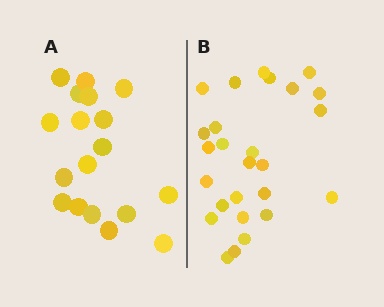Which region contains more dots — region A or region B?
Region B (the right region) has more dots.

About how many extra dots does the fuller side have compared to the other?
Region B has roughly 8 or so more dots than region A.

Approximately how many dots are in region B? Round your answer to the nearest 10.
About 30 dots. (The exact count is 26, which rounds to 30.)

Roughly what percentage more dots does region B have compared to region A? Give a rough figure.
About 45% more.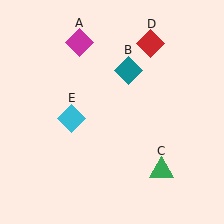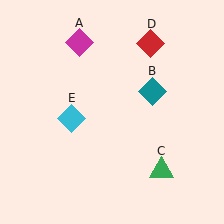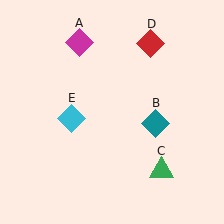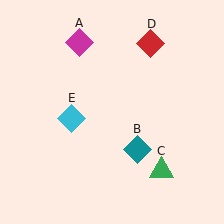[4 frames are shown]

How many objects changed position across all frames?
1 object changed position: teal diamond (object B).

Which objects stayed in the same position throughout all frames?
Magenta diamond (object A) and green triangle (object C) and red diamond (object D) and cyan diamond (object E) remained stationary.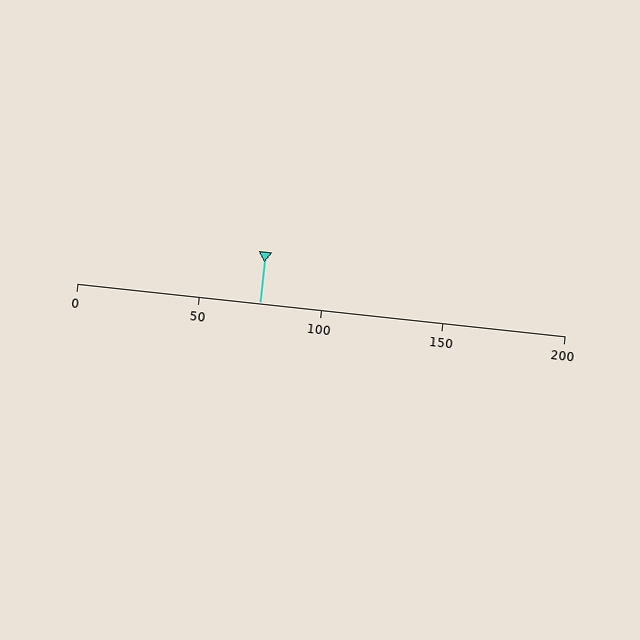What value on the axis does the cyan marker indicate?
The marker indicates approximately 75.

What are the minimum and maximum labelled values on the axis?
The axis runs from 0 to 200.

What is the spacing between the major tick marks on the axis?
The major ticks are spaced 50 apart.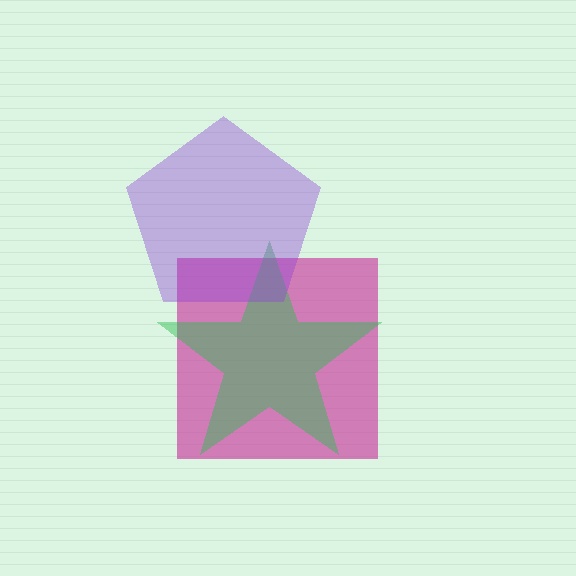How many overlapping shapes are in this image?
There are 3 overlapping shapes in the image.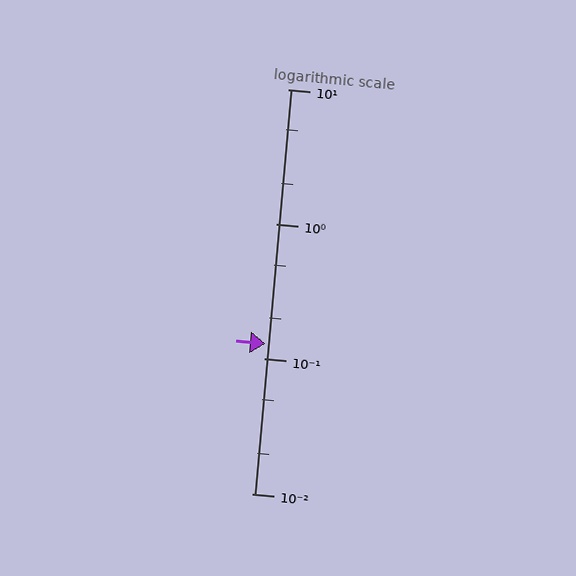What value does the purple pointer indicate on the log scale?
The pointer indicates approximately 0.13.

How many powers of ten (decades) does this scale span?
The scale spans 3 decades, from 0.01 to 10.